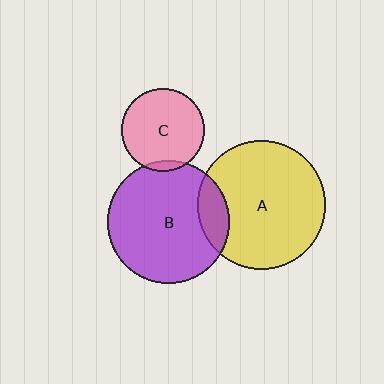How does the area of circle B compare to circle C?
Approximately 2.2 times.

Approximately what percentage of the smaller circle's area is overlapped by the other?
Approximately 5%.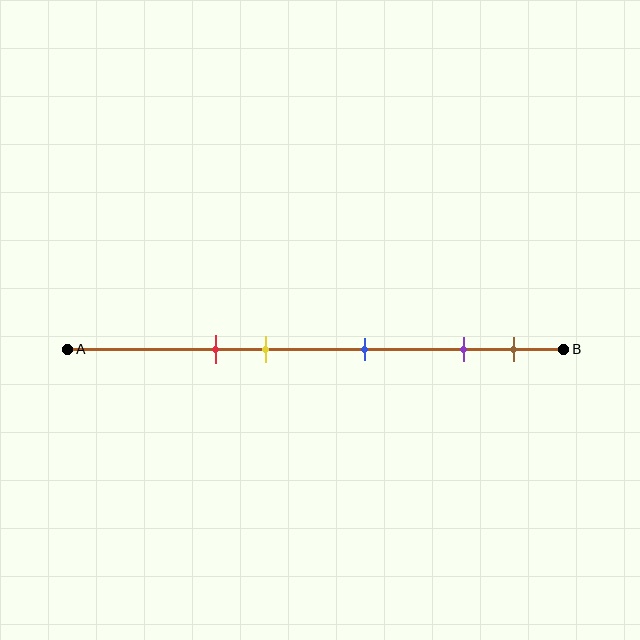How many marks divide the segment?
There are 5 marks dividing the segment.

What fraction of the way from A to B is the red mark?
The red mark is approximately 30% (0.3) of the way from A to B.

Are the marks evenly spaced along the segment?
No, the marks are not evenly spaced.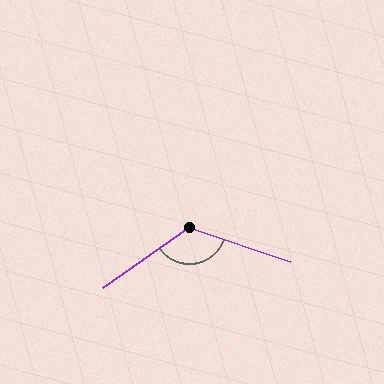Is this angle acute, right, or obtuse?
It is obtuse.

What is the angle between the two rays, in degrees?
Approximately 126 degrees.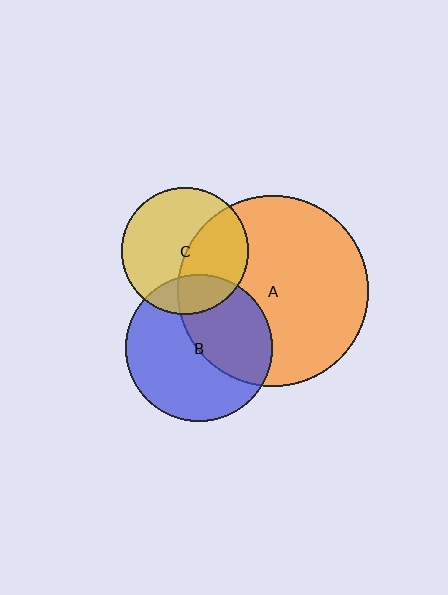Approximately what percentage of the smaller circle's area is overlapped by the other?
Approximately 40%.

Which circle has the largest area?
Circle A (orange).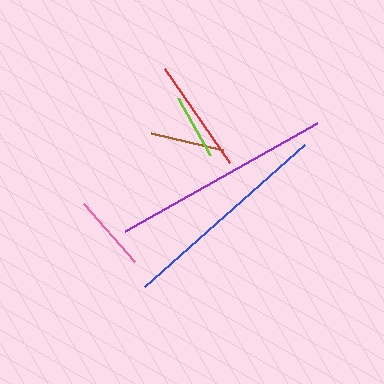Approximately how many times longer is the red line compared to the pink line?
The red line is approximately 1.5 times the length of the pink line.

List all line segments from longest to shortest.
From longest to shortest: purple, blue, red, pink, brown, lime.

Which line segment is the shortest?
The lime line is the shortest at approximately 65 pixels.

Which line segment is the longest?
The purple line is the longest at approximately 220 pixels.